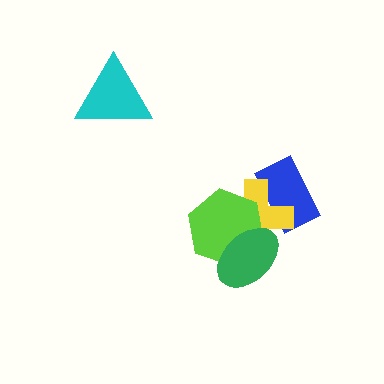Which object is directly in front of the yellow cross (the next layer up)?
The lime hexagon is directly in front of the yellow cross.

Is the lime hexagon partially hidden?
Yes, it is partially covered by another shape.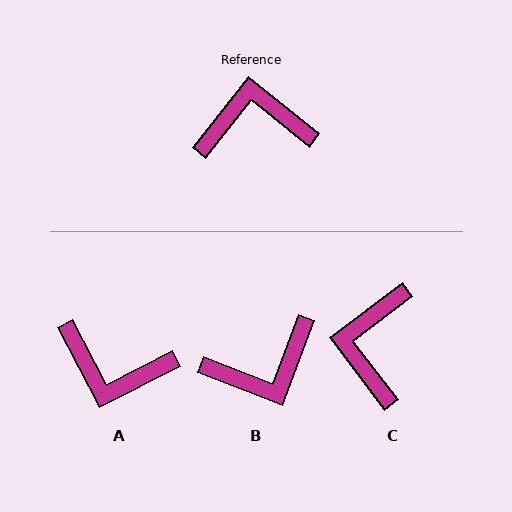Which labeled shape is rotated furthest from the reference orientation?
B, about 162 degrees away.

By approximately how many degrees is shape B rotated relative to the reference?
Approximately 162 degrees clockwise.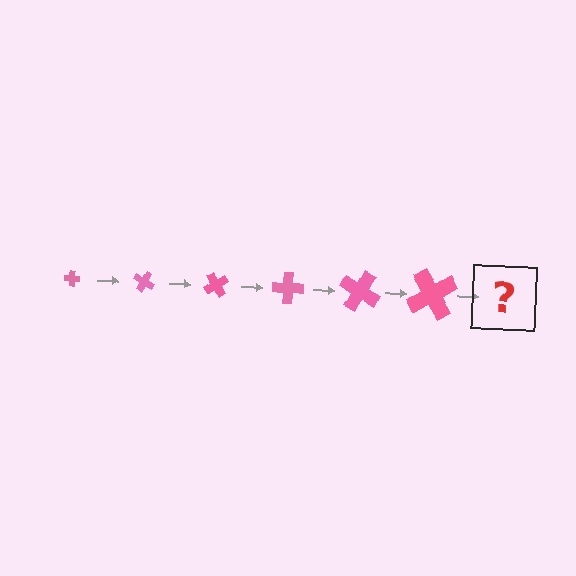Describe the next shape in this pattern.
It should be a cross, larger than the previous one and rotated 180 degrees from the start.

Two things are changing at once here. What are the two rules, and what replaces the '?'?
The two rules are that the cross grows larger each step and it rotates 30 degrees each step. The '?' should be a cross, larger than the previous one and rotated 180 degrees from the start.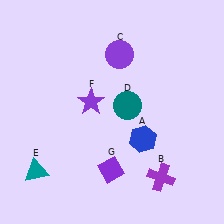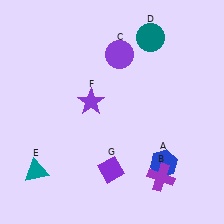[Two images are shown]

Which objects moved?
The objects that moved are: the blue hexagon (A), the teal circle (D).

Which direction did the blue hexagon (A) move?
The blue hexagon (A) moved down.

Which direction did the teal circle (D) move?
The teal circle (D) moved up.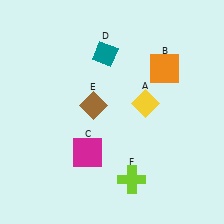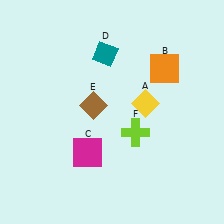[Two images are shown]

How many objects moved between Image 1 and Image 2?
1 object moved between the two images.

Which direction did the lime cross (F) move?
The lime cross (F) moved up.